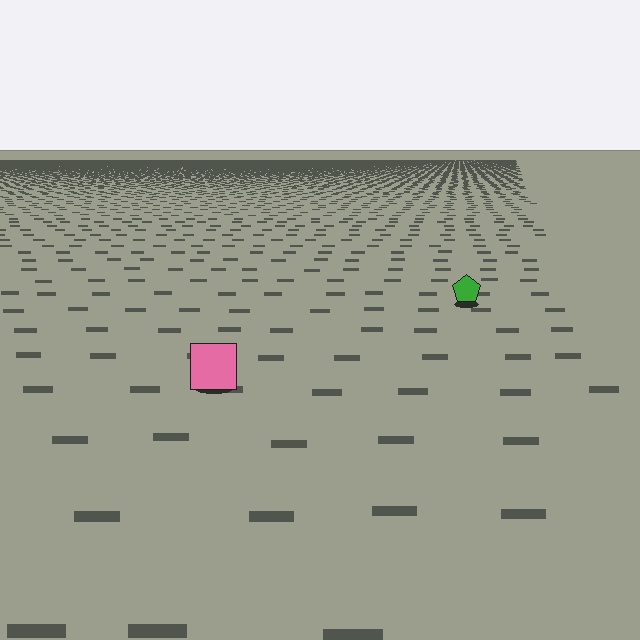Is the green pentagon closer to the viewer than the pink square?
No. The pink square is closer — you can tell from the texture gradient: the ground texture is coarser near it.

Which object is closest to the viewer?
The pink square is closest. The texture marks near it are larger and more spread out.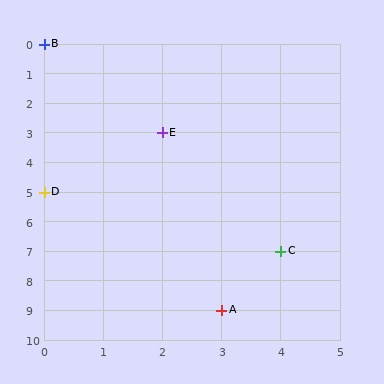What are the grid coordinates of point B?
Point B is at grid coordinates (0, 0).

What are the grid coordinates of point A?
Point A is at grid coordinates (3, 9).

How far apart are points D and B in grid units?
Points D and B are 5 rows apart.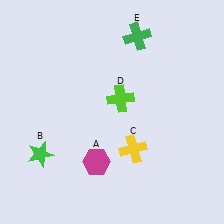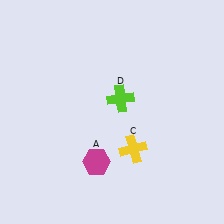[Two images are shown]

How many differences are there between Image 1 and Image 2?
There are 2 differences between the two images.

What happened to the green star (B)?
The green star (B) was removed in Image 2. It was in the bottom-left area of Image 1.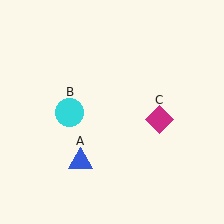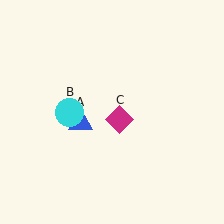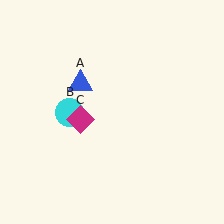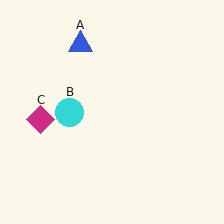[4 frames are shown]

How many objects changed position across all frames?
2 objects changed position: blue triangle (object A), magenta diamond (object C).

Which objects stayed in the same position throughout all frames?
Cyan circle (object B) remained stationary.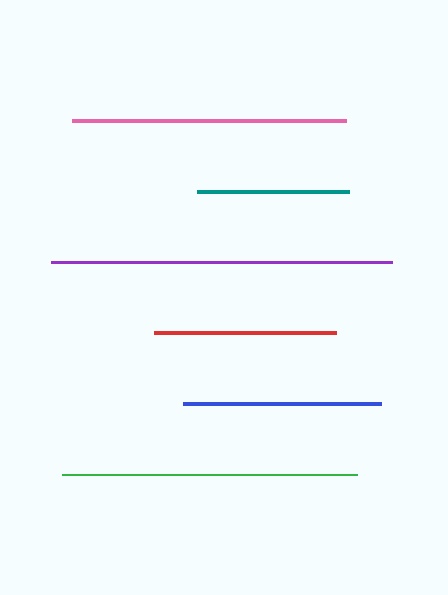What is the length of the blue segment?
The blue segment is approximately 199 pixels long.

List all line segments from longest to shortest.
From longest to shortest: purple, green, pink, blue, red, teal.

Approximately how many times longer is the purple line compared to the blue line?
The purple line is approximately 1.7 times the length of the blue line.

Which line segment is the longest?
The purple line is the longest at approximately 341 pixels.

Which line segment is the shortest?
The teal line is the shortest at approximately 152 pixels.